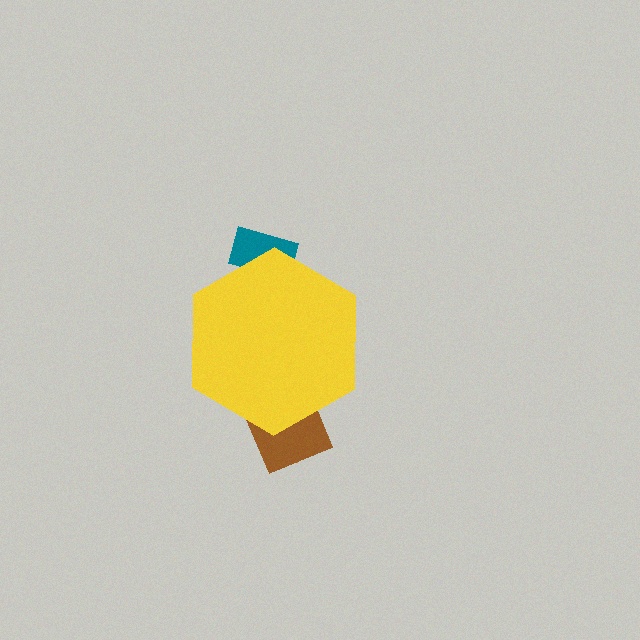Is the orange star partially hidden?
Yes, the orange star is partially hidden behind the yellow hexagon.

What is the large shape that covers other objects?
A yellow hexagon.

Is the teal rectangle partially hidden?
Yes, the teal rectangle is partially hidden behind the yellow hexagon.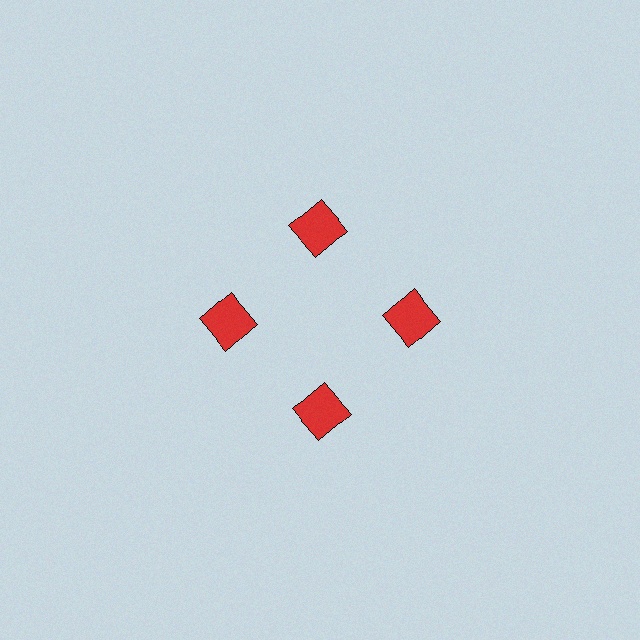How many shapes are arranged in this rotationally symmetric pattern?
There are 4 shapes, arranged in 4 groups of 1.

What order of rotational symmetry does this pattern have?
This pattern has 4-fold rotational symmetry.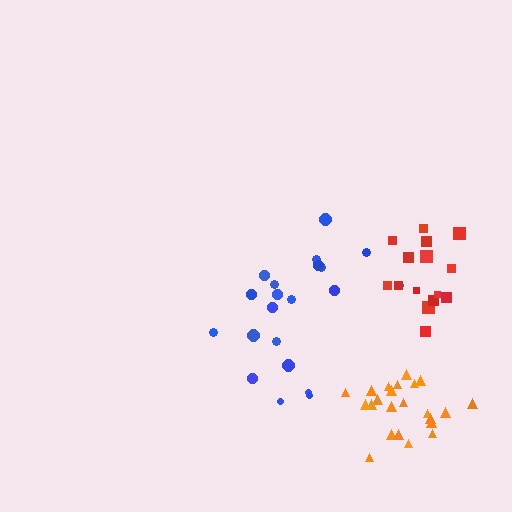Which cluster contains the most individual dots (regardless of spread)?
Orange (23).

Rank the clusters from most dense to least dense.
orange, blue, red.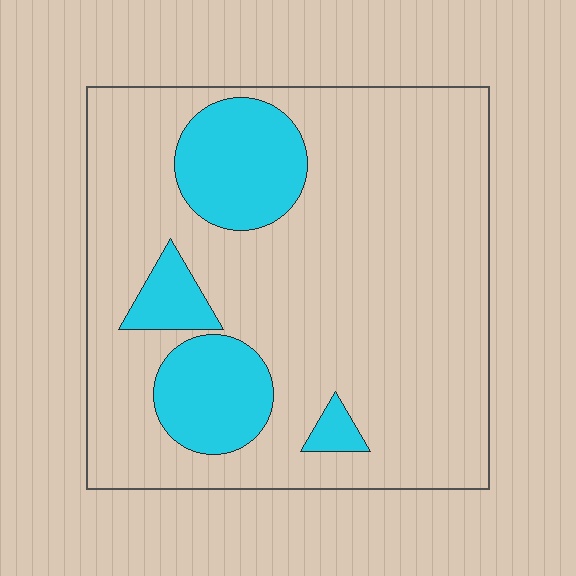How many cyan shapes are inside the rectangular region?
4.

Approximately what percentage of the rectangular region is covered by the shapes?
Approximately 20%.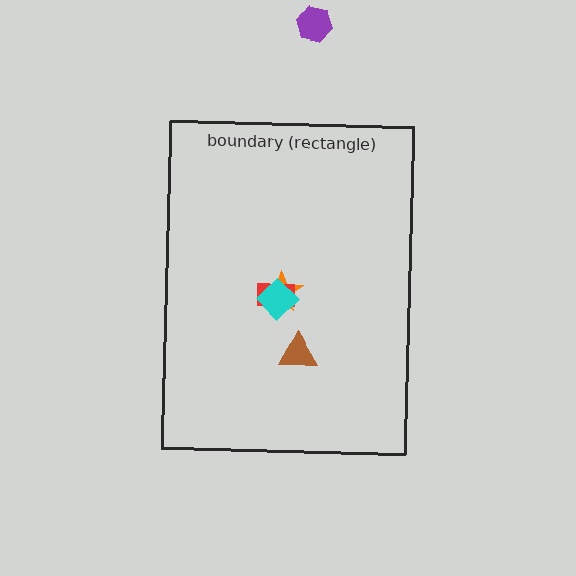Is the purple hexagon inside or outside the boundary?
Outside.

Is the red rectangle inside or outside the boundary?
Inside.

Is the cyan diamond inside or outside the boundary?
Inside.